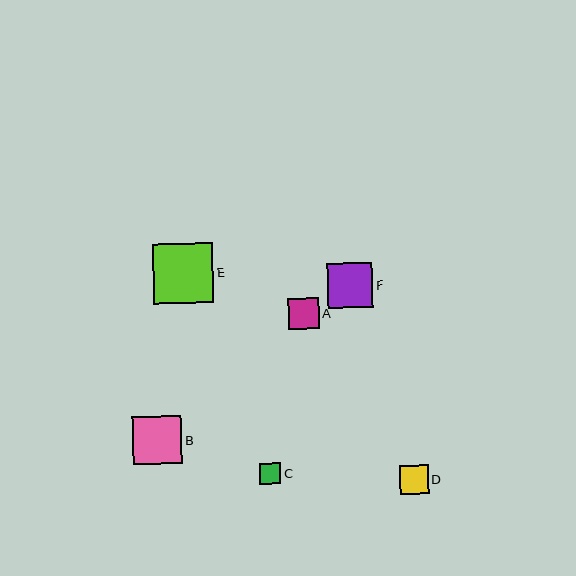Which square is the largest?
Square E is the largest with a size of approximately 61 pixels.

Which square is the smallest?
Square C is the smallest with a size of approximately 21 pixels.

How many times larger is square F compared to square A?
Square F is approximately 1.5 times the size of square A.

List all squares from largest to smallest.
From largest to smallest: E, B, F, A, D, C.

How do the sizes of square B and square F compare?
Square B and square F are approximately the same size.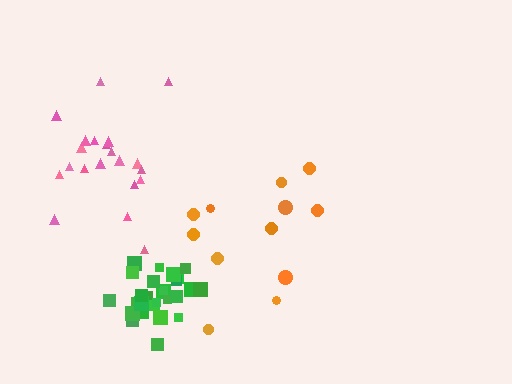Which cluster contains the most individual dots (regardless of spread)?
Green (30).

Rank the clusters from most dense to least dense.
green, pink, orange.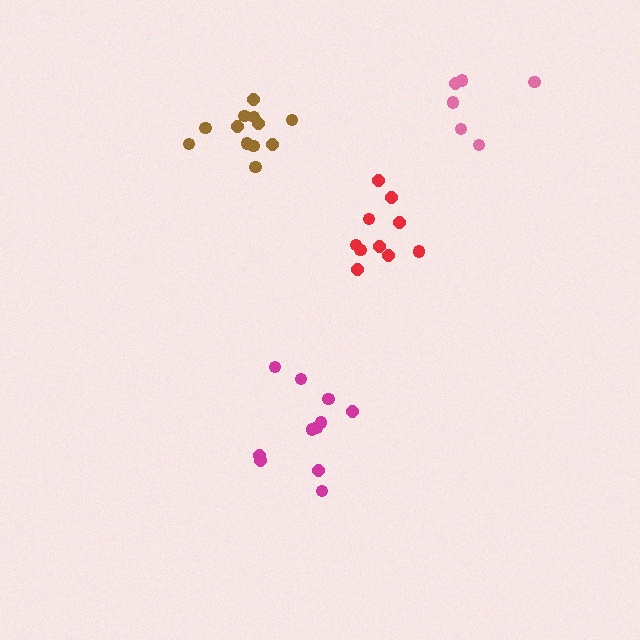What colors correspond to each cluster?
The clusters are colored: red, brown, magenta, pink.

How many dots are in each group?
Group 1: 10 dots, Group 2: 12 dots, Group 3: 11 dots, Group 4: 6 dots (39 total).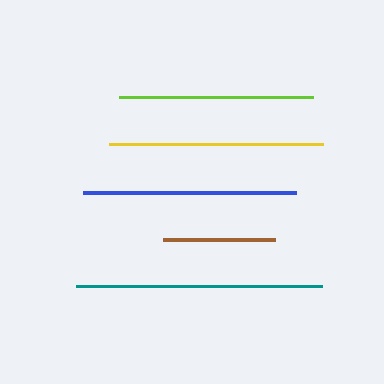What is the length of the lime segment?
The lime segment is approximately 193 pixels long.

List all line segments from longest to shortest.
From longest to shortest: teal, yellow, blue, lime, brown.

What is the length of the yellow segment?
The yellow segment is approximately 214 pixels long.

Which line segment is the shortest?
The brown line is the shortest at approximately 111 pixels.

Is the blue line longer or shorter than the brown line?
The blue line is longer than the brown line.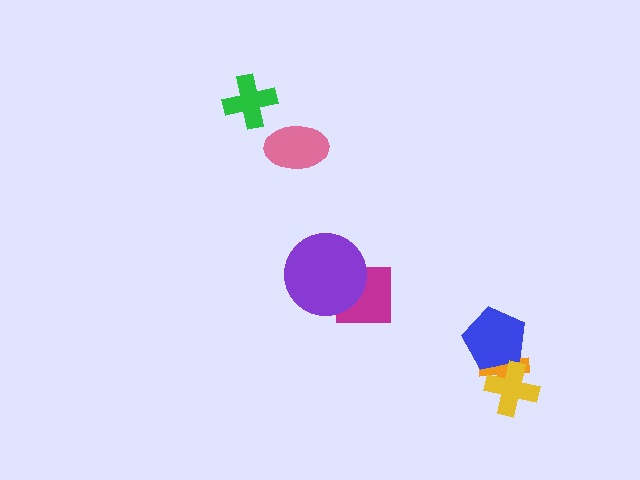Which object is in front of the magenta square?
The purple circle is in front of the magenta square.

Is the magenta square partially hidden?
Yes, it is partially covered by another shape.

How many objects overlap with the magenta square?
1 object overlaps with the magenta square.